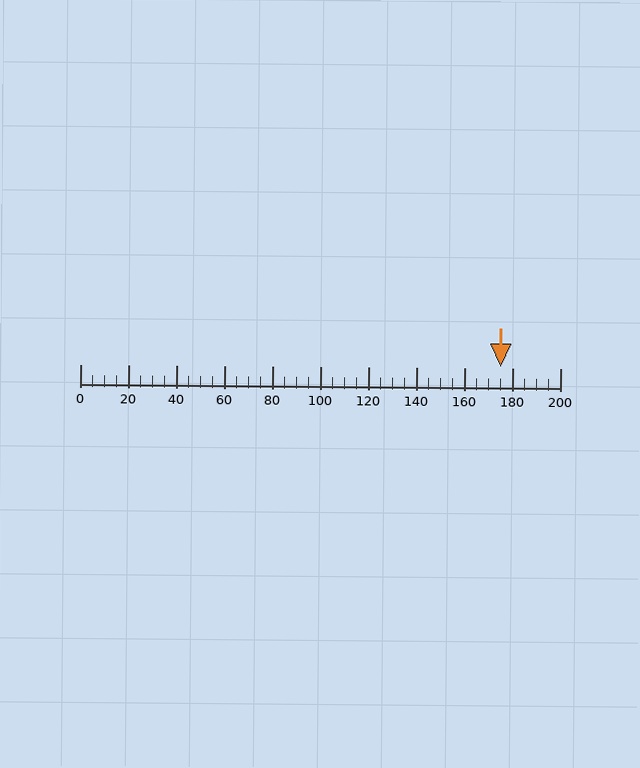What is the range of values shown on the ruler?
The ruler shows values from 0 to 200.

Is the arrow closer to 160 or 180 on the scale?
The arrow is closer to 180.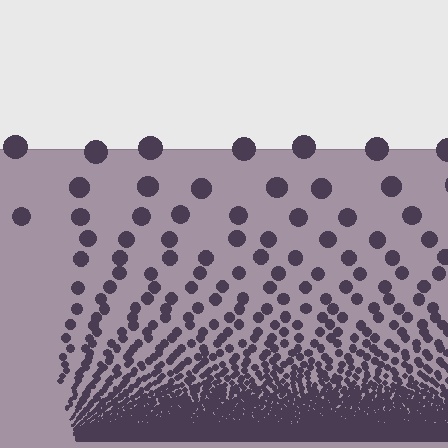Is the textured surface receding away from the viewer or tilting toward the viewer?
The surface appears to tilt toward the viewer. Texture elements get larger and sparser toward the top.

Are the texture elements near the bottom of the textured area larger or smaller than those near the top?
Smaller. The gradient is inverted — elements near the bottom are smaller and denser.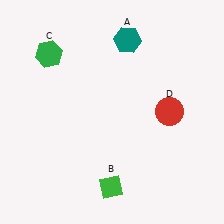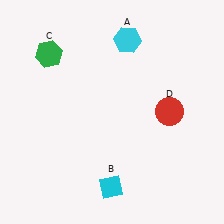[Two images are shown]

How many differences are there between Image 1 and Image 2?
There are 2 differences between the two images.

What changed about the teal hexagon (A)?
In Image 1, A is teal. In Image 2, it changed to cyan.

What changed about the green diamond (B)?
In Image 1, B is green. In Image 2, it changed to cyan.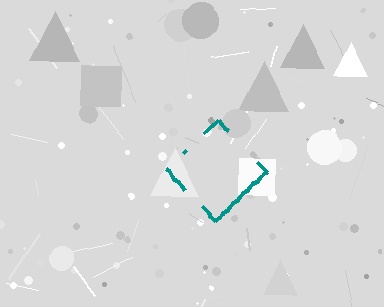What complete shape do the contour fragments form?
The contour fragments form a diamond.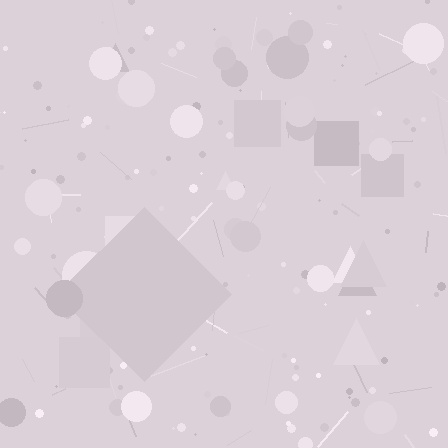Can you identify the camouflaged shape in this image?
The camouflaged shape is a diamond.